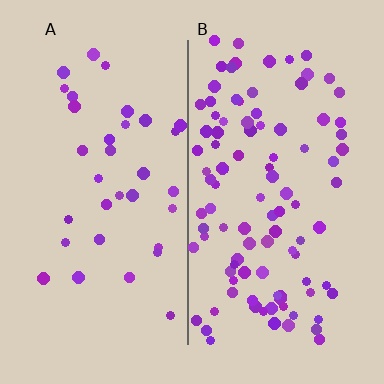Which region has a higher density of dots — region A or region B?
B (the right).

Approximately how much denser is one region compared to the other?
Approximately 2.9× — region B over region A.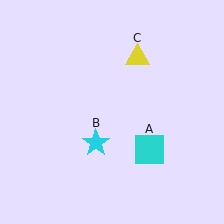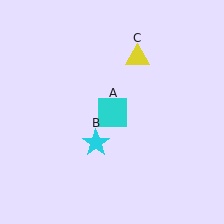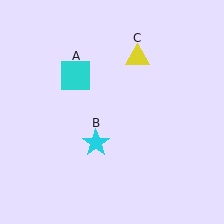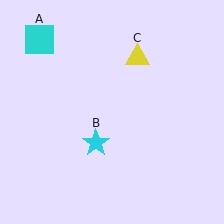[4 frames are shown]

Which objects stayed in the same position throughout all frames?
Cyan star (object B) and yellow triangle (object C) remained stationary.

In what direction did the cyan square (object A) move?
The cyan square (object A) moved up and to the left.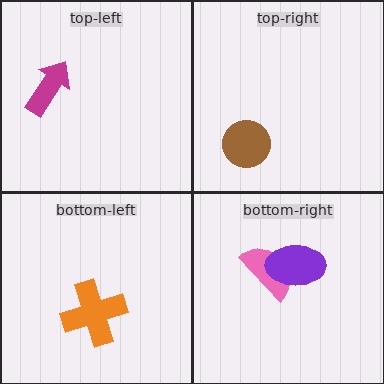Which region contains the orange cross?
The bottom-left region.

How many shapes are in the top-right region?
1.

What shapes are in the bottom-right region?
The pink semicircle, the purple ellipse.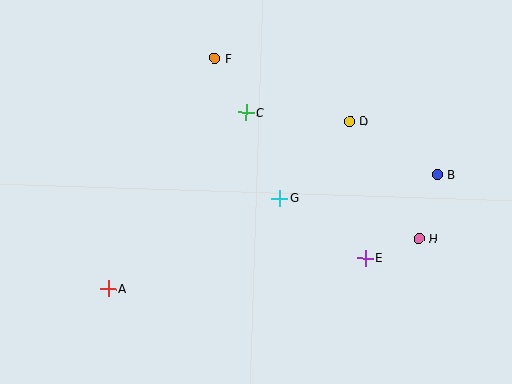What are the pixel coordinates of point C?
Point C is at (246, 112).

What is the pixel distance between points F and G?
The distance between F and G is 154 pixels.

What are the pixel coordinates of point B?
Point B is at (437, 174).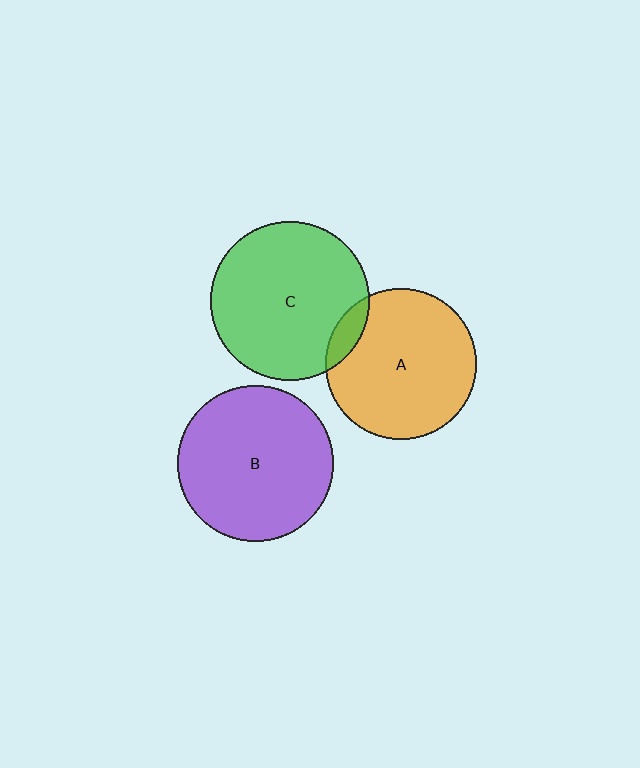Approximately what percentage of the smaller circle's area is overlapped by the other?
Approximately 10%.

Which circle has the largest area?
Circle C (green).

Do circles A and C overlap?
Yes.